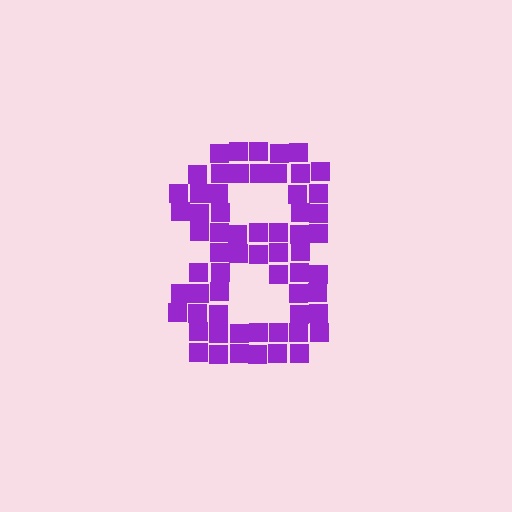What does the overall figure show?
The overall figure shows the digit 8.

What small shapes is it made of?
It is made of small squares.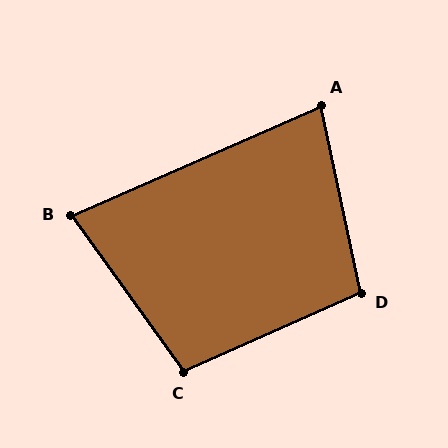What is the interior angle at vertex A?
Approximately 78 degrees (acute).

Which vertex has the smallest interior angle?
B, at approximately 78 degrees.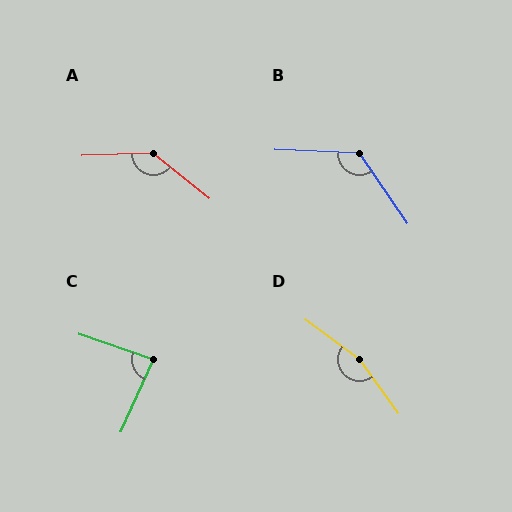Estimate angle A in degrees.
Approximately 140 degrees.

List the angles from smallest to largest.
C (85°), B (127°), A (140°), D (162°).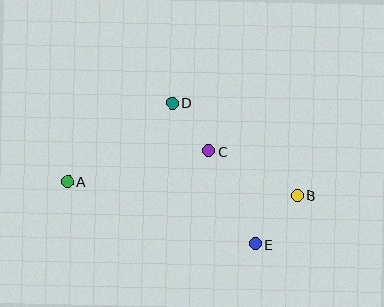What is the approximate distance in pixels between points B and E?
The distance between B and E is approximately 65 pixels.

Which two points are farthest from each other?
Points A and B are farthest from each other.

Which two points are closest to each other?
Points C and D are closest to each other.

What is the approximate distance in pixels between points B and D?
The distance between B and D is approximately 155 pixels.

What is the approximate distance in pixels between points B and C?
The distance between B and C is approximately 99 pixels.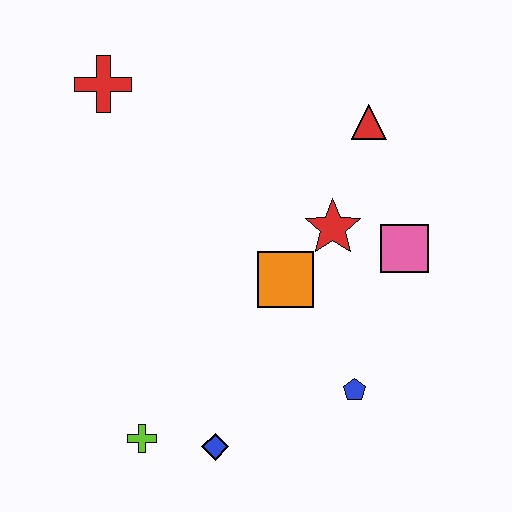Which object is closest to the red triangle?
The red star is closest to the red triangle.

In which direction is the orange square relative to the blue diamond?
The orange square is above the blue diamond.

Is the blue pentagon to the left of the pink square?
Yes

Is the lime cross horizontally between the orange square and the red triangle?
No